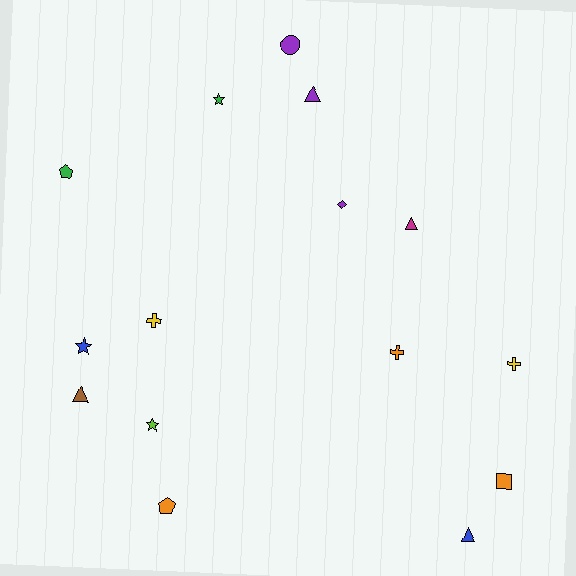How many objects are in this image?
There are 15 objects.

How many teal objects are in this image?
There are no teal objects.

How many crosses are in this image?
There are 3 crosses.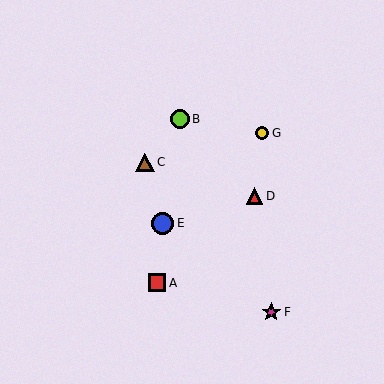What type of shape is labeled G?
Shape G is a yellow circle.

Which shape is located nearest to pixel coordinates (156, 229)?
The blue circle (labeled E) at (163, 223) is nearest to that location.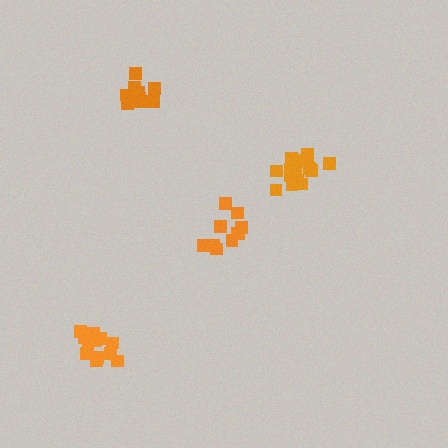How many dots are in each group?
Group 1: 10 dots, Group 2: 11 dots, Group 3: 15 dots, Group 4: 15 dots (51 total).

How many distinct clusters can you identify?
There are 4 distinct clusters.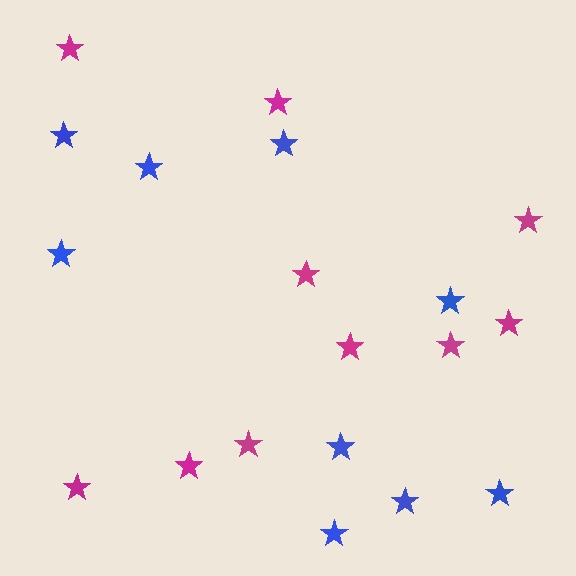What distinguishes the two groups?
There are 2 groups: one group of magenta stars (10) and one group of blue stars (9).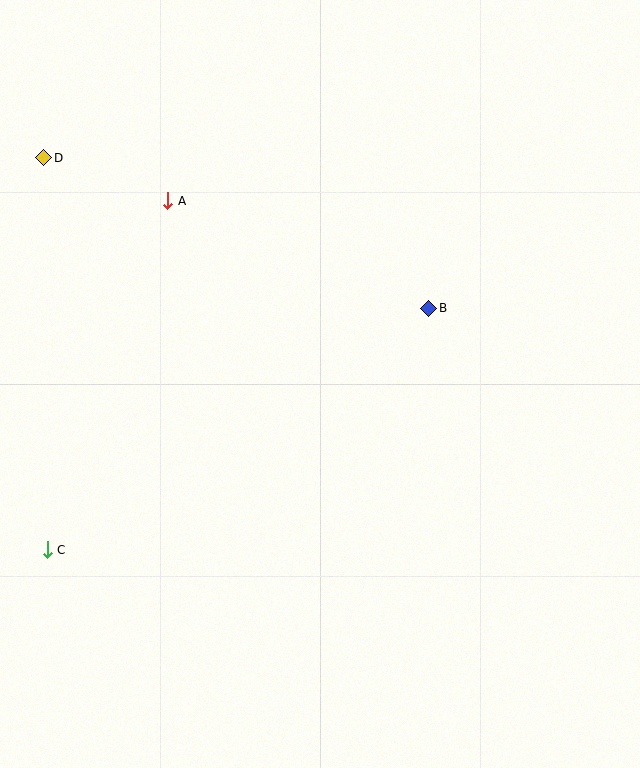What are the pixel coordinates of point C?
Point C is at (47, 550).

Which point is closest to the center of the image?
Point B at (429, 308) is closest to the center.